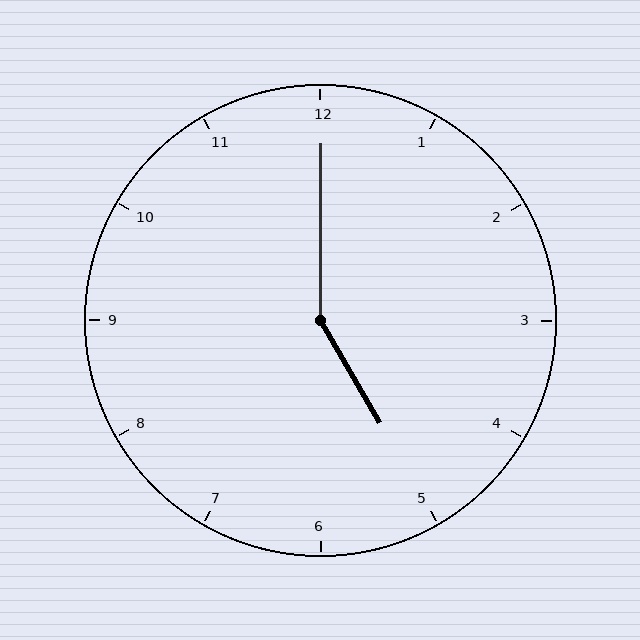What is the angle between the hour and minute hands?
Approximately 150 degrees.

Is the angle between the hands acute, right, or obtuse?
It is obtuse.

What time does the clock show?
5:00.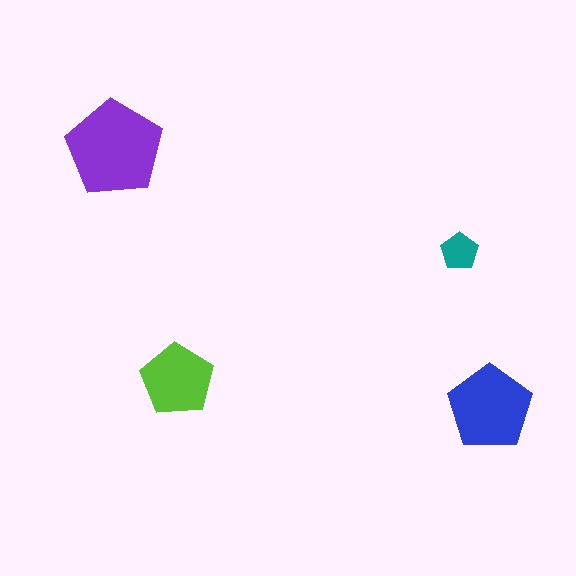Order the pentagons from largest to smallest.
the purple one, the blue one, the lime one, the teal one.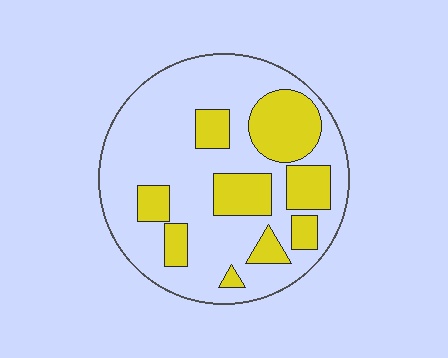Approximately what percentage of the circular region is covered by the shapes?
Approximately 30%.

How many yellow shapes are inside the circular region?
9.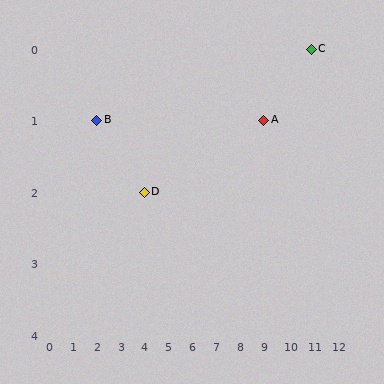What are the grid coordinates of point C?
Point C is at grid coordinates (11, 0).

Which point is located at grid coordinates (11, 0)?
Point C is at (11, 0).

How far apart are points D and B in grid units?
Points D and B are 2 columns and 1 row apart (about 2.2 grid units diagonally).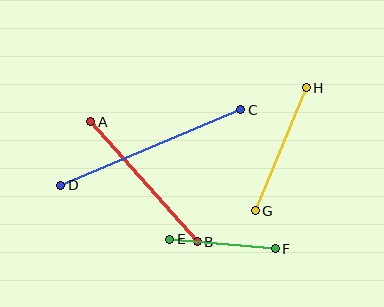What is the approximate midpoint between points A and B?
The midpoint is at approximately (144, 182) pixels.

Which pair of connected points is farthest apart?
Points C and D are farthest apart.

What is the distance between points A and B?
The distance is approximately 161 pixels.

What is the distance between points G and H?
The distance is approximately 133 pixels.